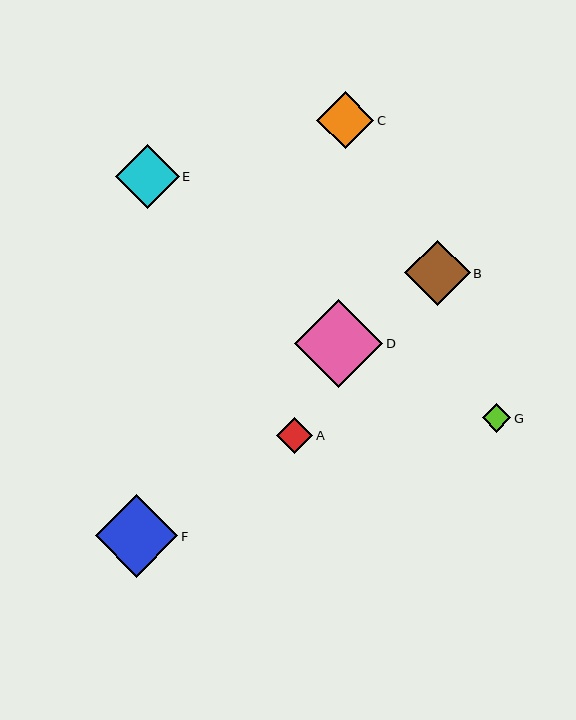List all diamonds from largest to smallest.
From largest to smallest: D, F, B, E, C, A, G.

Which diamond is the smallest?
Diamond G is the smallest with a size of approximately 28 pixels.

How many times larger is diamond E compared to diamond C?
Diamond E is approximately 1.1 times the size of diamond C.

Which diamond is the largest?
Diamond D is the largest with a size of approximately 88 pixels.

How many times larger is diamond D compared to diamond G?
Diamond D is approximately 3.1 times the size of diamond G.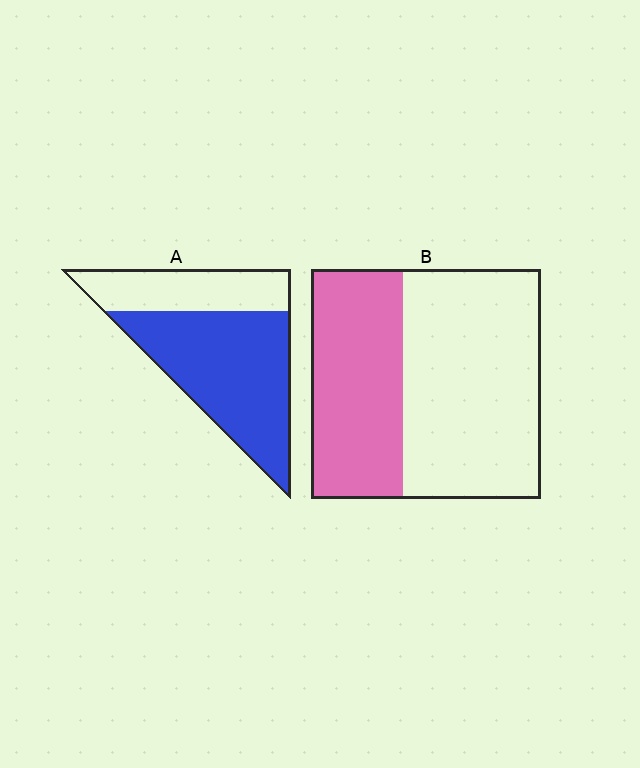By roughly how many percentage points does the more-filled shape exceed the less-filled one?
By roughly 25 percentage points (A over B).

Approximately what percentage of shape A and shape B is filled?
A is approximately 65% and B is approximately 40%.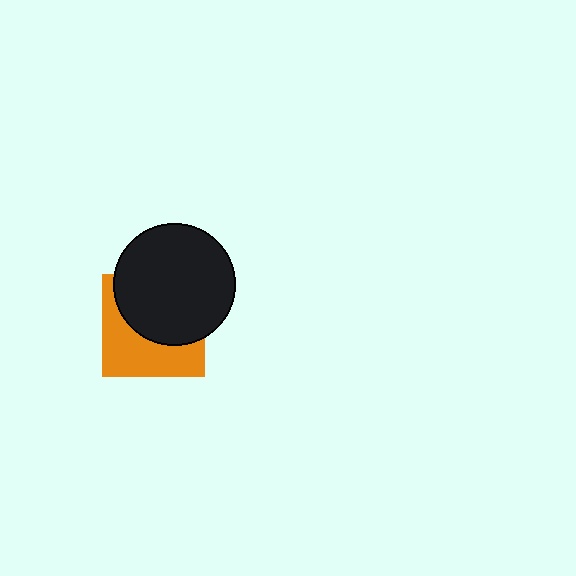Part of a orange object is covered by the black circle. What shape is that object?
It is a square.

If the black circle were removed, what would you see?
You would see the complete orange square.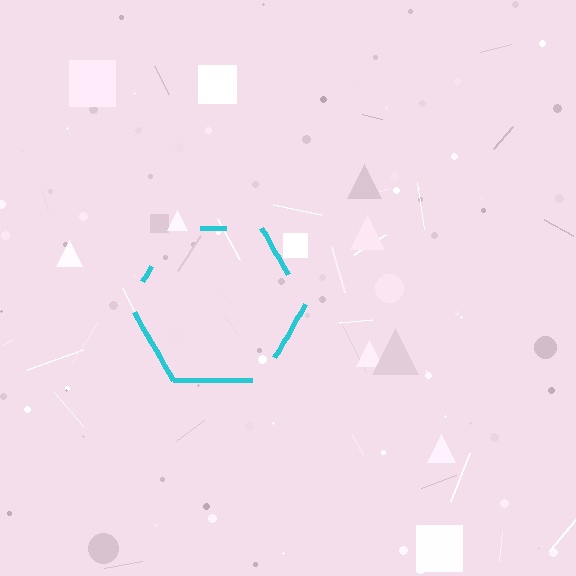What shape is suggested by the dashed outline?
The dashed outline suggests a hexagon.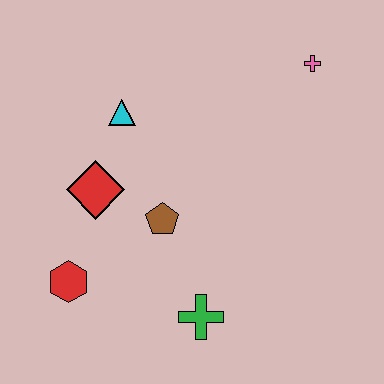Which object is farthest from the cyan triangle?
The green cross is farthest from the cyan triangle.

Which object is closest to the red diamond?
The brown pentagon is closest to the red diamond.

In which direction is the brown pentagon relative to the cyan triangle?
The brown pentagon is below the cyan triangle.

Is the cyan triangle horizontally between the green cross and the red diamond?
Yes